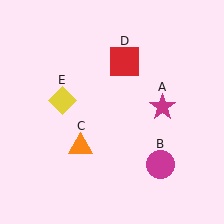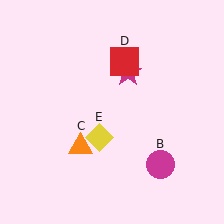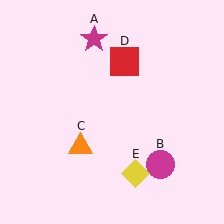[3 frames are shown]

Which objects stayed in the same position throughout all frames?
Magenta circle (object B) and orange triangle (object C) and red square (object D) remained stationary.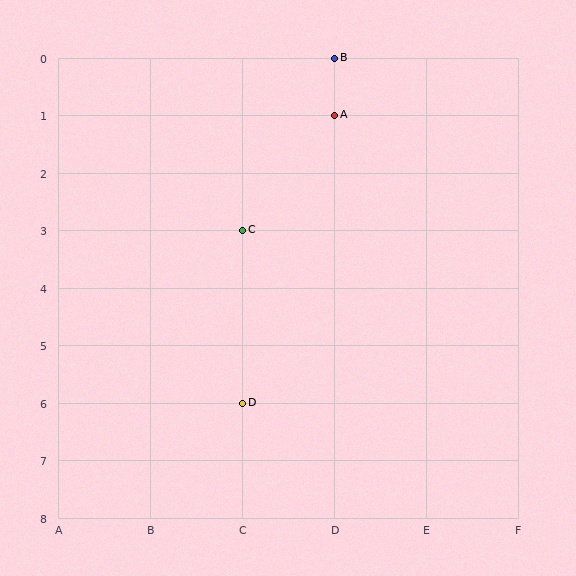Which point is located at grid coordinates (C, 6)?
Point D is at (C, 6).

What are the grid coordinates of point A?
Point A is at grid coordinates (D, 1).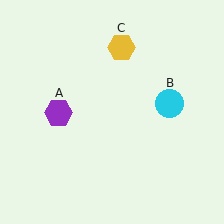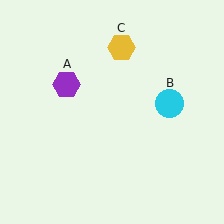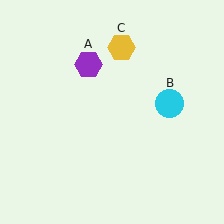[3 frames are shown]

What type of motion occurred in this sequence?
The purple hexagon (object A) rotated clockwise around the center of the scene.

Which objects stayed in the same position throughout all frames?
Cyan circle (object B) and yellow hexagon (object C) remained stationary.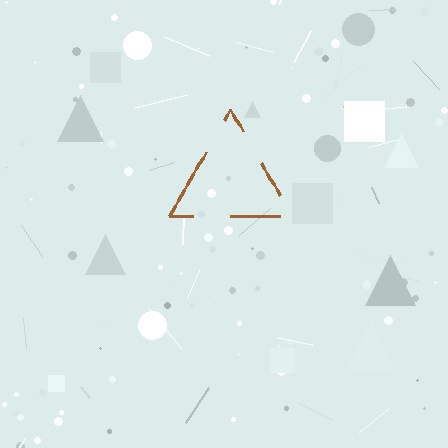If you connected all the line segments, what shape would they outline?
They would outline a triangle.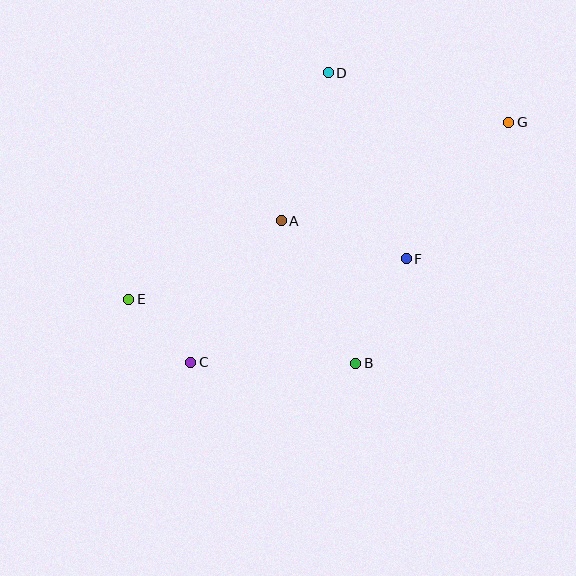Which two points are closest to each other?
Points C and E are closest to each other.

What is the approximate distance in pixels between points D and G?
The distance between D and G is approximately 187 pixels.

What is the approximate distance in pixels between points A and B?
The distance between A and B is approximately 161 pixels.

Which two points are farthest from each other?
Points E and G are farthest from each other.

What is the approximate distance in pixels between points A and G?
The distance between A and G is approximately 247 pixels.